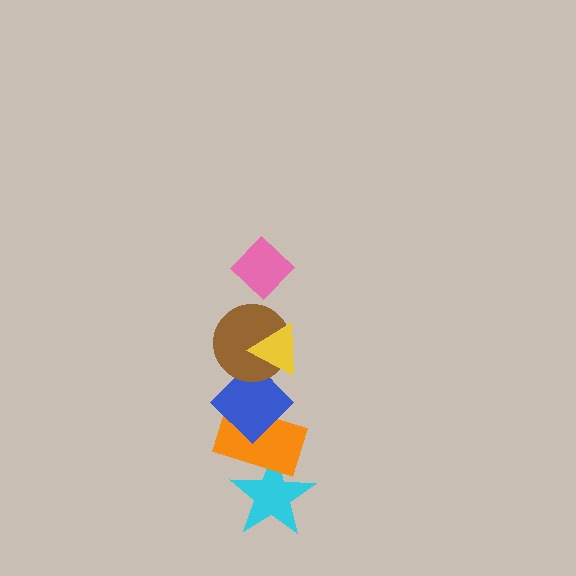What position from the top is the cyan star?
The cyan star is 6th from the top.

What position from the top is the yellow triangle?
The yellow triangle is 2nd from the top.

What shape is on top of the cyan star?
The orange rectangle is on top of the cyan star.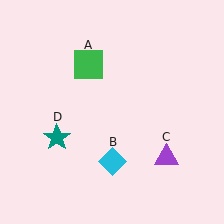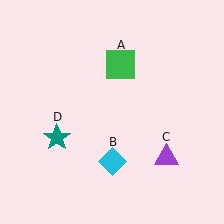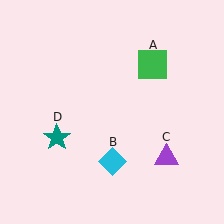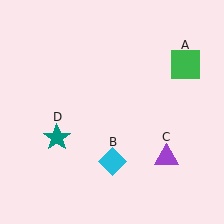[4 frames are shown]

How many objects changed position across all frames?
1 object changed position: green square (object A).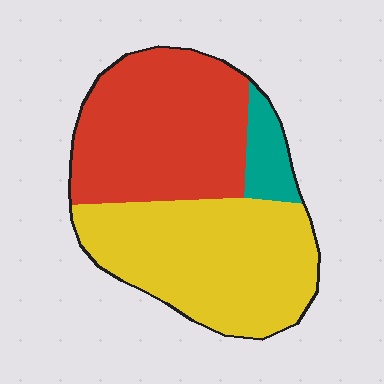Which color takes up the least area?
Teal, at roughly 10%.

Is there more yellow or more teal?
Yellow.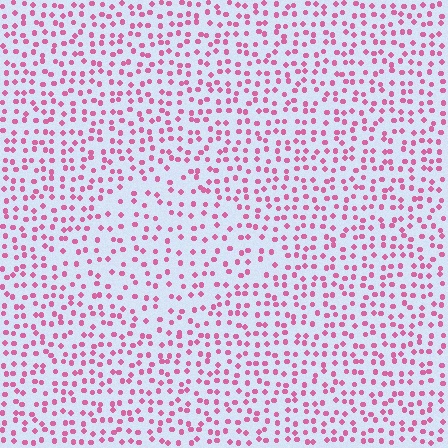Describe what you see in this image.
The image contains small pink elements arranged at two different densities. A diamond-shaped region is visible where the elements are less densely packed than the surrounding area.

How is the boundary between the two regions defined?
The boundary is defined by a change in element density (approximately 1.4x ratio). All elements are the same color, size, and shape.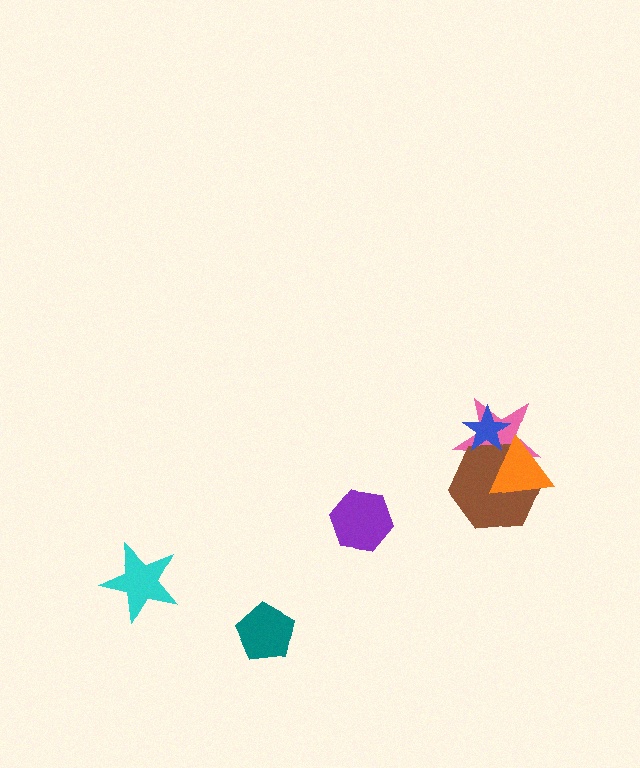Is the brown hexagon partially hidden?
Yes, it is partially covered by another shape.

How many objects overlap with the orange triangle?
3 objects overlap with the orange triangle.